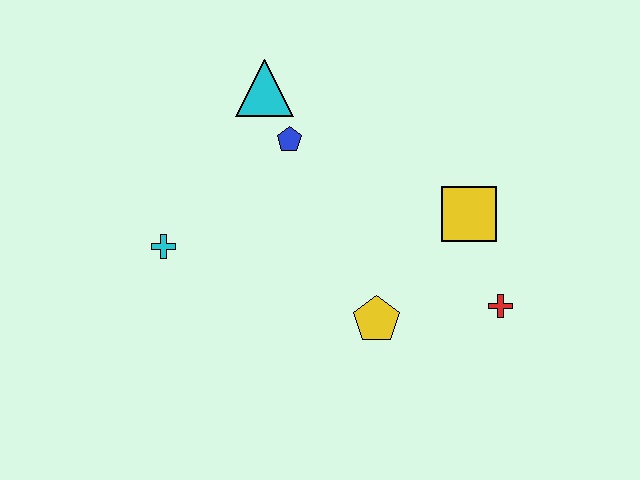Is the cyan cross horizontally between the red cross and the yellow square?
No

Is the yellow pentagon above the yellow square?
No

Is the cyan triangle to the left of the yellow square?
Yes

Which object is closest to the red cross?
The yellow square is closest to the red cross.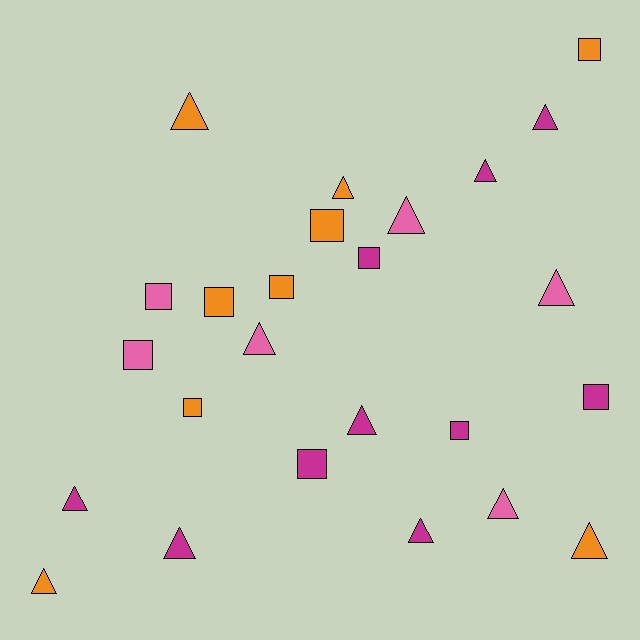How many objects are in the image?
There are 25 objects.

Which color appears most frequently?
Magenta, with 10 objects.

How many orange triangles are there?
There are 4 orange triangles.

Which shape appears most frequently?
Triangle, with 14 objects.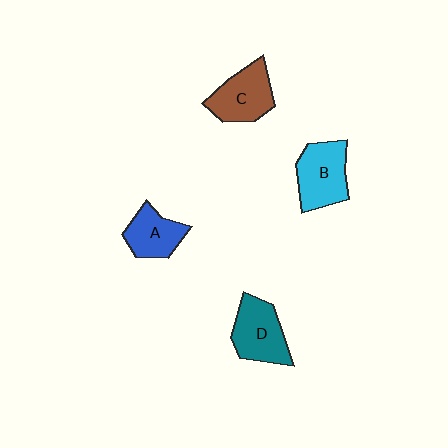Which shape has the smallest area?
Shape A (blue).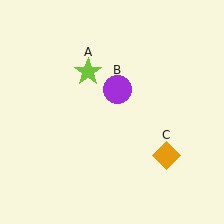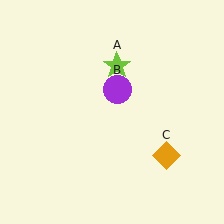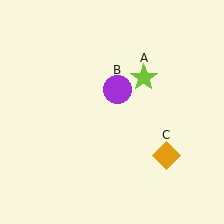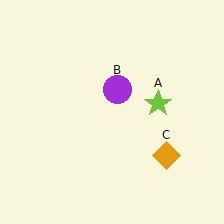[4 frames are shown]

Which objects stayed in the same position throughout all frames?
Purple circle (object B) and orange diamond (object C) remained stationary.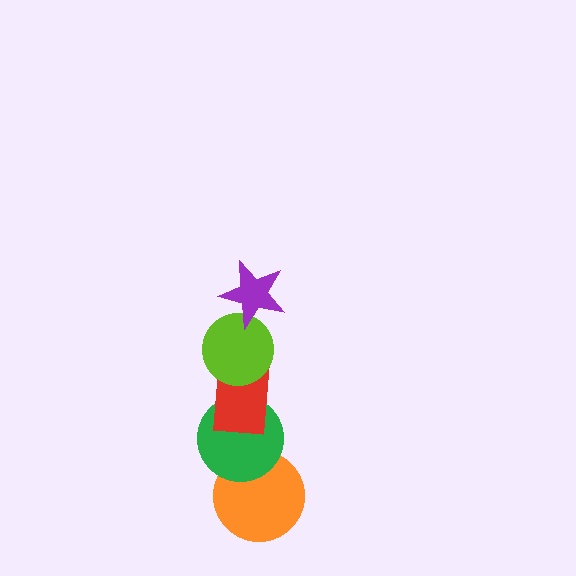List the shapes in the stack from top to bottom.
From top to bottom: the purple star, the lime circle, the red rectangle, the green circle, the orange circle.